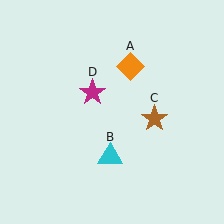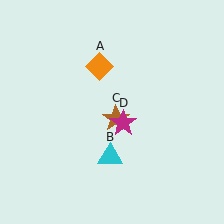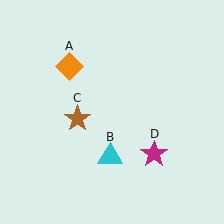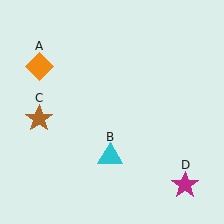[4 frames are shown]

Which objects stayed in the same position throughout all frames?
Cyan triangle (object B) remained stationary.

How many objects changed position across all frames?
3 objects changed position: orange diamond (object A), brown star (object C), magenta star (object D).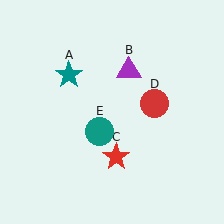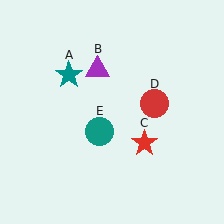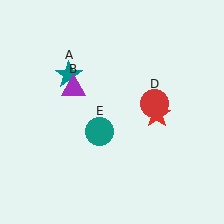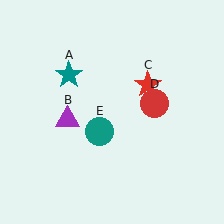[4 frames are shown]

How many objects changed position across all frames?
2 objects changed position: purple triangle (object B), red star (object C).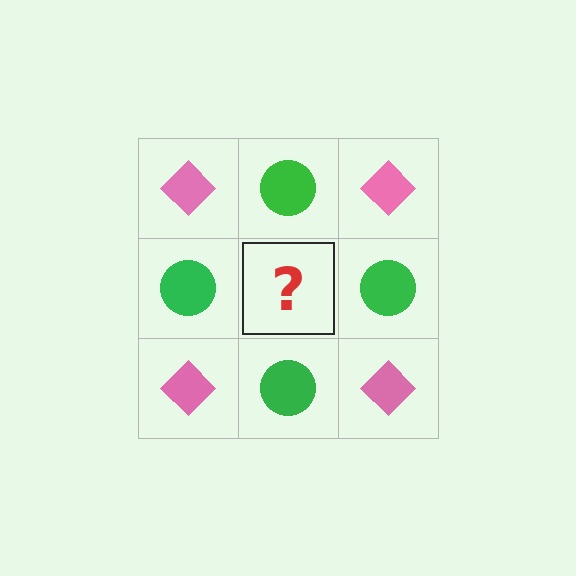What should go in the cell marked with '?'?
The missing cell should contain a pink diamond.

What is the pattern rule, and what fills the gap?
The rule is that it alternates pink diamond and green circle in a checkerboard pattern. The gap should be filled with a pink diamond.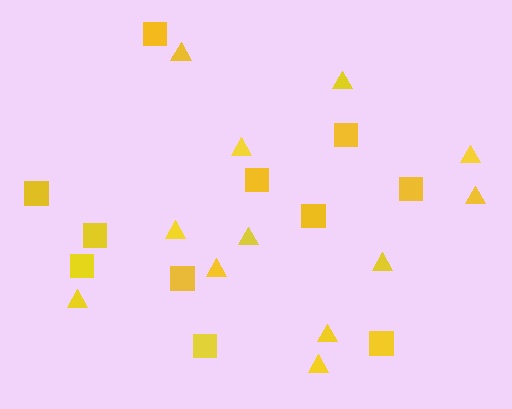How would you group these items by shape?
There are 2 groups: one group of triangles (12) and one group of squares (11).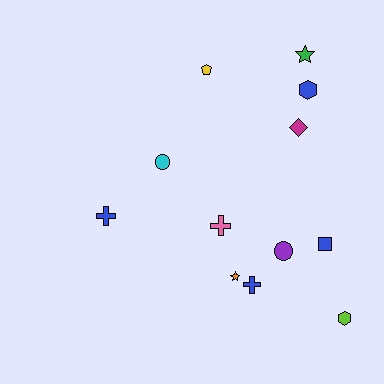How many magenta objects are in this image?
There is 1 magenta object.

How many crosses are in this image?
There are 3 crosses.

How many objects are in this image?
There are 12 objects.